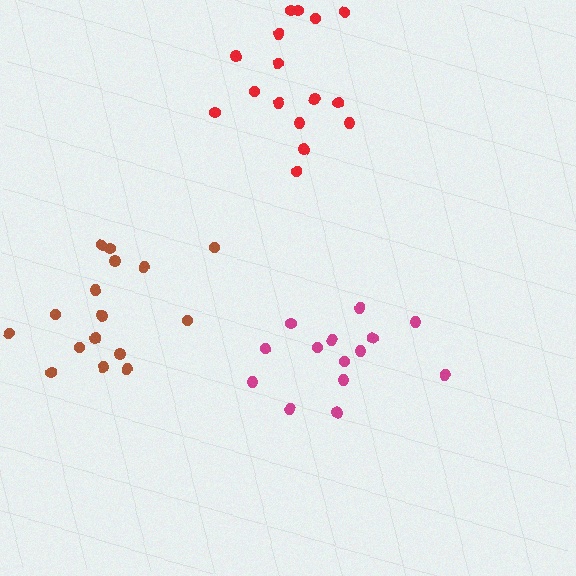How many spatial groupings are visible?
There are 3 spatial groupings.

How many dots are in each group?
Group 1: 14 dots, Group 2: 16 dots, Group 3: 16 dots (46 total).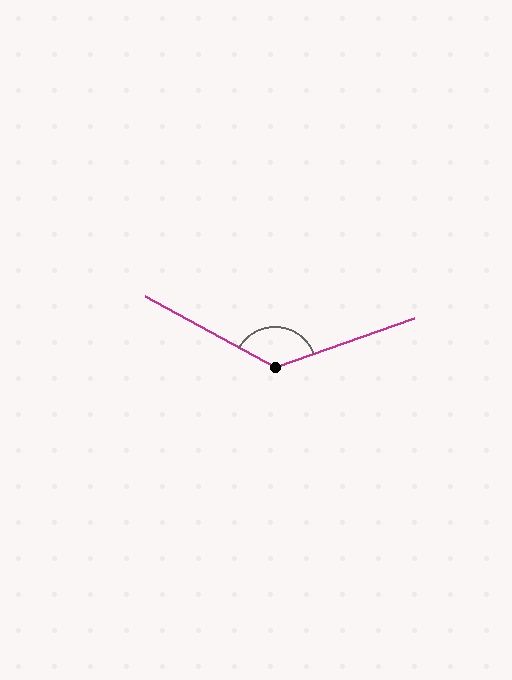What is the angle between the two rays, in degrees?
Approximately 132 degrees.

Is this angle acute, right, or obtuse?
It is obtuse.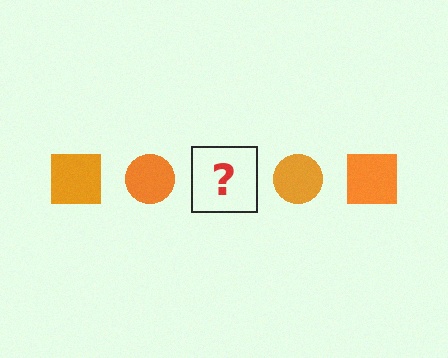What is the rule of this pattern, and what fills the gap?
The rule is that the pattern cycles through square, circle shapes in orange. The gap should be filled with an orange square.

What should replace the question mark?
The question mark should be replaced with an orange square.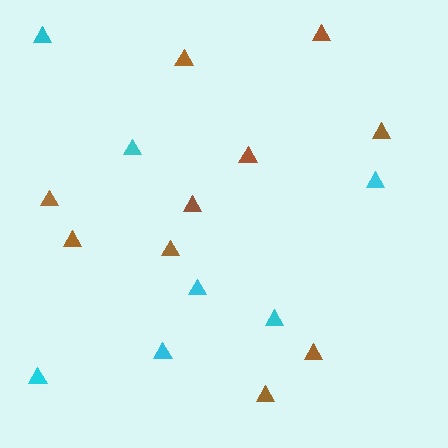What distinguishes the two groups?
There are 2 groups: one group of brown triangles (10) and one group of cyan triangles (7).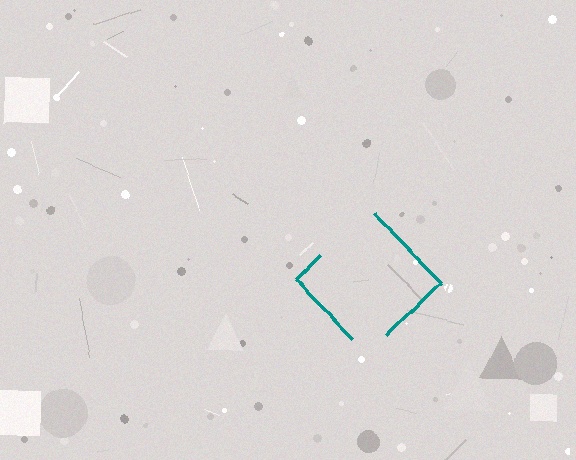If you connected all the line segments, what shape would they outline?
They would outline a diamond.